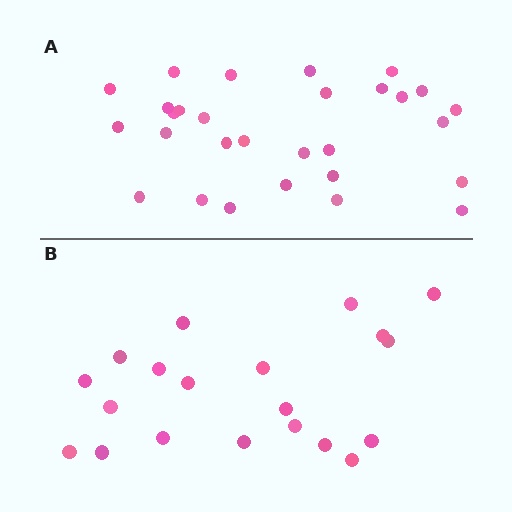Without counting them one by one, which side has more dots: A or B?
Region A (the top region) has more dots.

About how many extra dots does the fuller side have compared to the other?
Region A has roughly 8 or so more dots than region B.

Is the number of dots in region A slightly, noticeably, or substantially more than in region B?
Region A has substantially more. The ratio is roughly 1.4 to 1.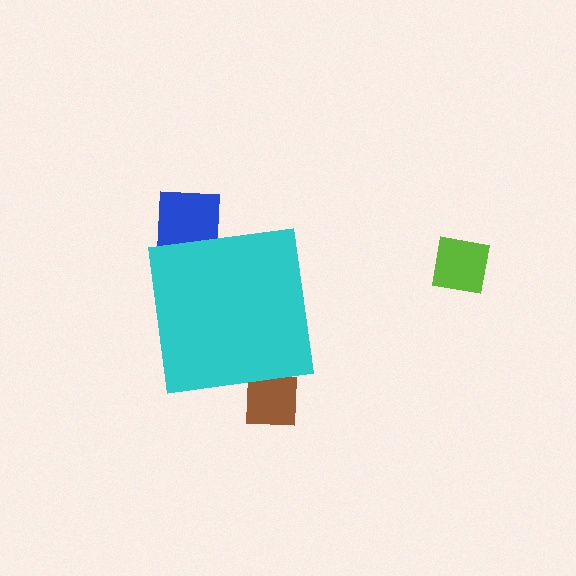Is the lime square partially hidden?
No, the lime square is fully visible.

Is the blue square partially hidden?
Yes, the blue square is partially hidden behind the cyan square.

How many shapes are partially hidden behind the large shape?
2 shapes are partially hidden.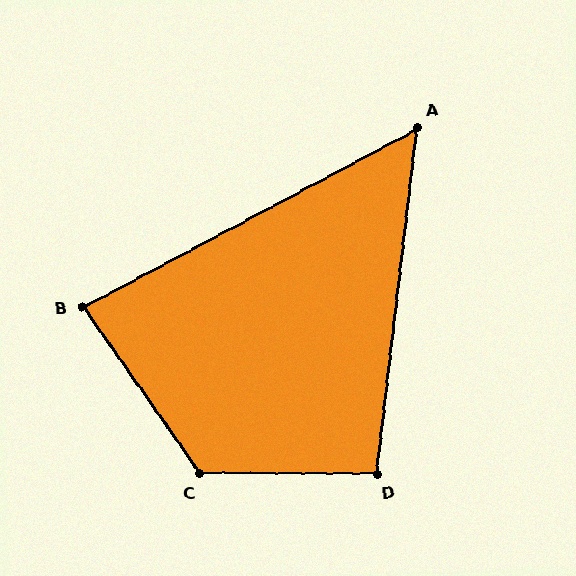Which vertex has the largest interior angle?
C, at approximately 125 degrees.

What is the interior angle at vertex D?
Approximately 97 degrees (obtuse).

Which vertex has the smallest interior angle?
A, at approximately 55 degrees.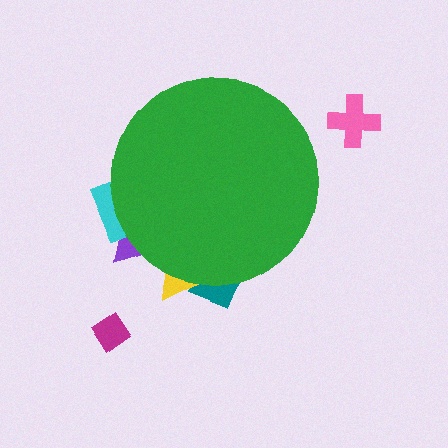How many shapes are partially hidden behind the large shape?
4 shapes are partially hidden.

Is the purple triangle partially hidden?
Yes, the purple triangle is partially hidden behind the green circle.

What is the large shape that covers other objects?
A green circle.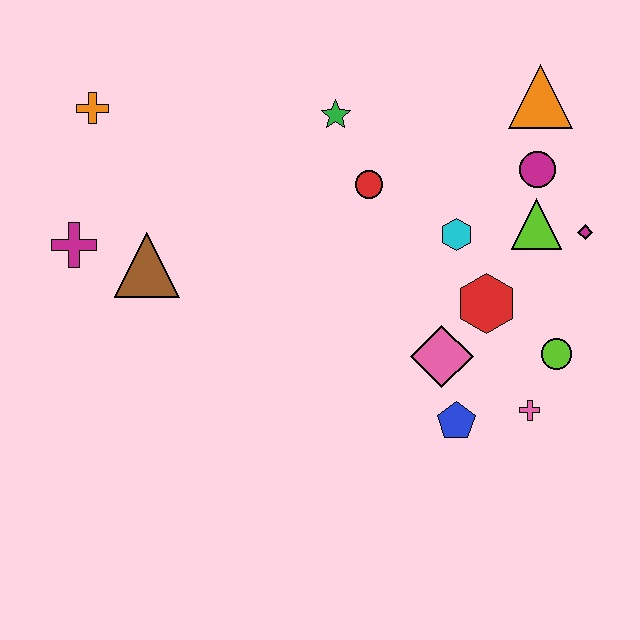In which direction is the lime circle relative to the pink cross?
The lime circle is above the pink cross.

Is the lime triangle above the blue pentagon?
Yes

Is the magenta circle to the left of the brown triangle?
No